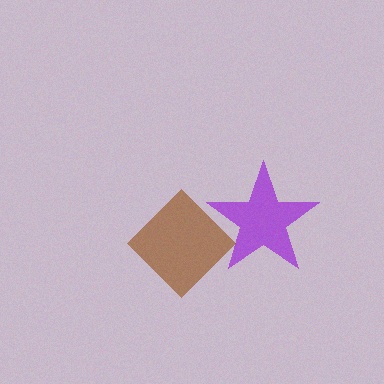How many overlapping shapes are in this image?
There are 2 overlapping shapes in the image.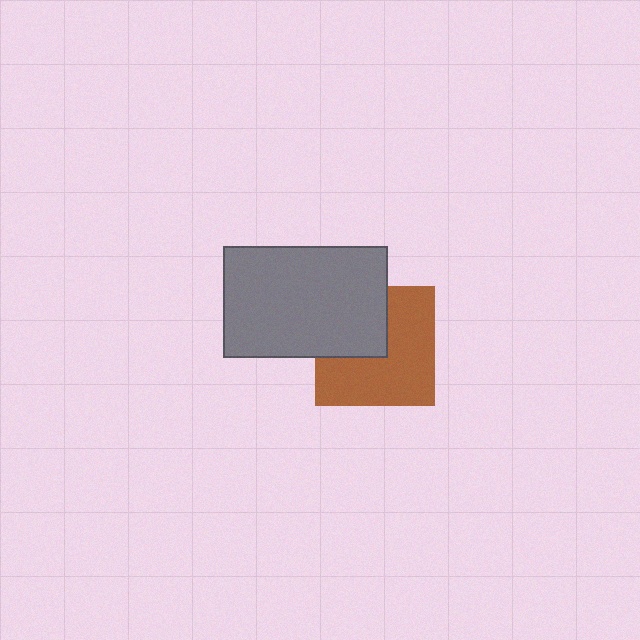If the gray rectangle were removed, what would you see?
You would see the complete brown square.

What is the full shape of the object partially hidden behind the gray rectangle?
The partially hidden object is a brown square.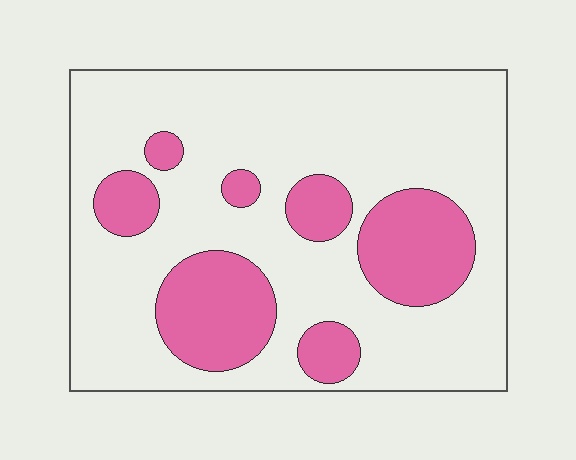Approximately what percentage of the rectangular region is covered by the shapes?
Approximately 25%.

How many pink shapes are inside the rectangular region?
7.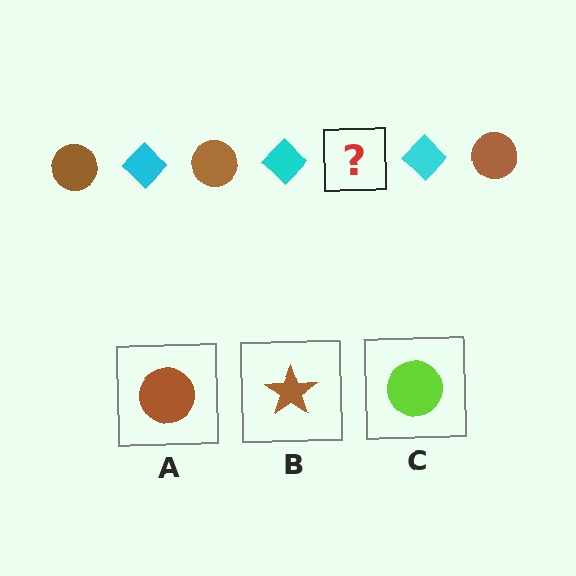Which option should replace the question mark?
Option A.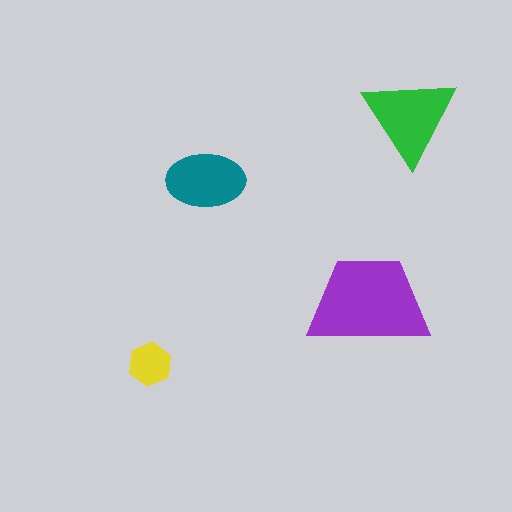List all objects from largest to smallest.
The purple trapezoid, the green triangle, the teal ellipse, the yellow hexagon.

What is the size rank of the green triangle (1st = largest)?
2nd.